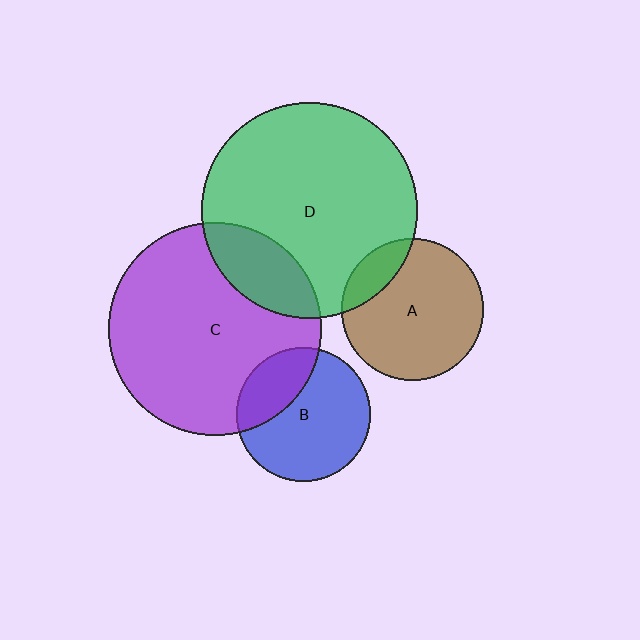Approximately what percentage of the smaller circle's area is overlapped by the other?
Approximately 30%.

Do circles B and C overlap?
Yes.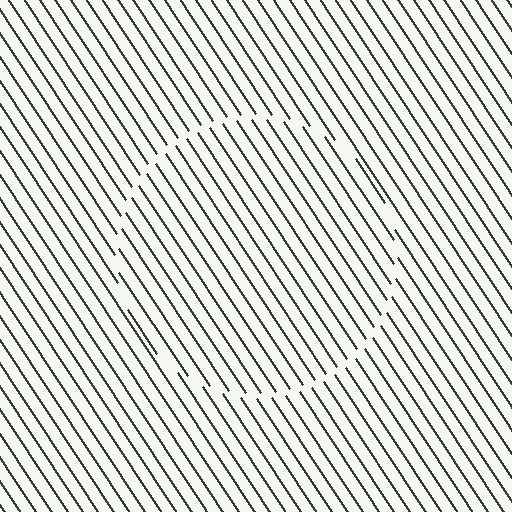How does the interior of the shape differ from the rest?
The interior of the shape contains the same grating, shifted by half a period — the contour is defined by the phase discontinuity where line-ends from the inner and outer gratings abut.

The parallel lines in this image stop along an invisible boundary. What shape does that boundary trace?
An illusory circle. The interior of the shape contains the same grating, shifted by half a period — the contour is defined by the phase discontinuity where line-ends from the inner and outer gratings abut.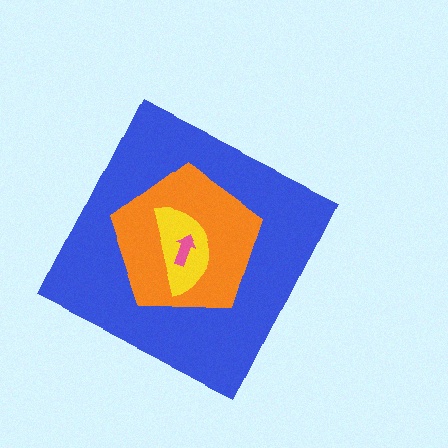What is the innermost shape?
The pink arrow.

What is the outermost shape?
The blue diamond.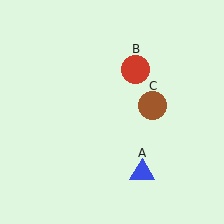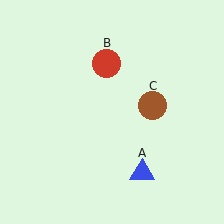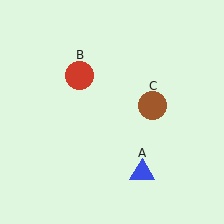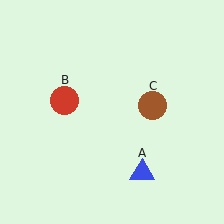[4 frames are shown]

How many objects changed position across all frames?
1 object changed position: red circle (object B).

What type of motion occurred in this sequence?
The red circle (object B) rotated counterclockwise around the center of the scene.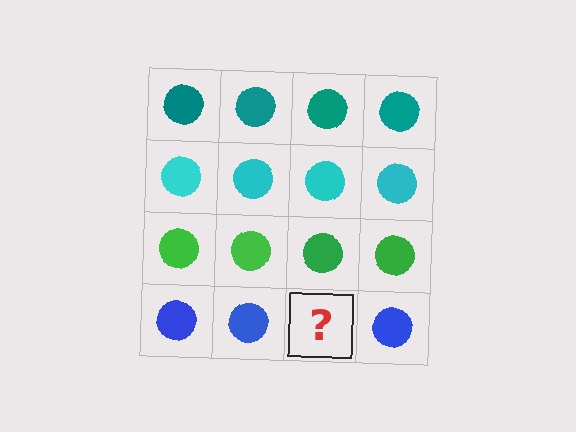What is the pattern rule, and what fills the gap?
The rule is that each row has a consistent color. The gap should be filled with a blue circle.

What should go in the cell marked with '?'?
The missing cell should contain a blue circle.